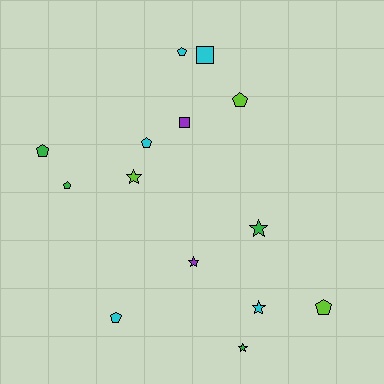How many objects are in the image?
There are 14 objects.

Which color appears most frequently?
Cyan, with 5 objects.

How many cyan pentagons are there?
There are 3 cyan pentagons.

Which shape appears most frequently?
Pentagon, with 7 objects.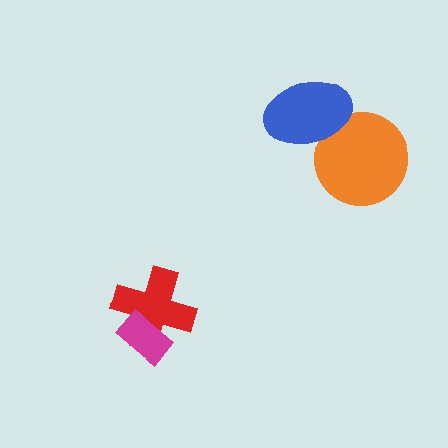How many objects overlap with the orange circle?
1 object overlaps with the orange circle.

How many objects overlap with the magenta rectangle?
1 object overlaps with the magenta rectangle.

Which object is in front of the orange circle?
The blue ellipse is in front of the orange circle.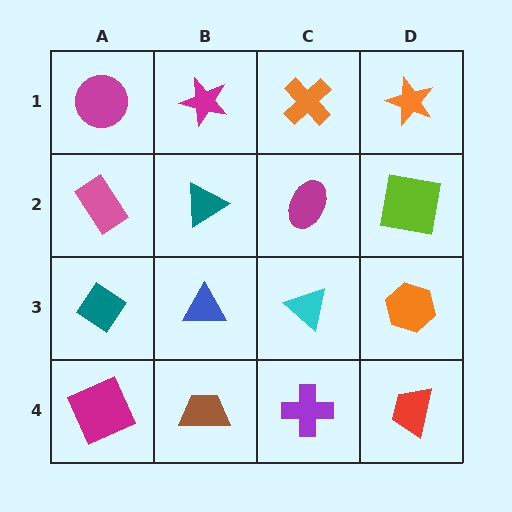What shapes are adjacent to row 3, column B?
A teal triangle (row 2, column B), a brown trapezoid (row 4, column B), a teal diamond (row 3, column A), a cyan triangle (row 3, column C).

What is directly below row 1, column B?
A teal triangle.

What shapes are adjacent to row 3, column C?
A magenta ellipse (row 2, column C), a purple cross (row 4, column C), a blue triangle (row 3, column B), an orange hexagon (row 3, column D).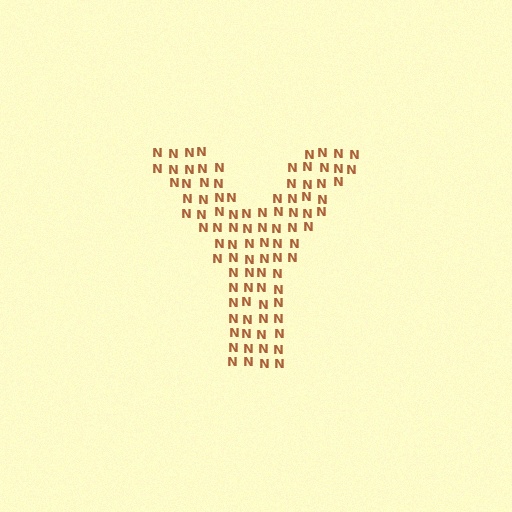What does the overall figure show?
The overall figure shows the letter Y.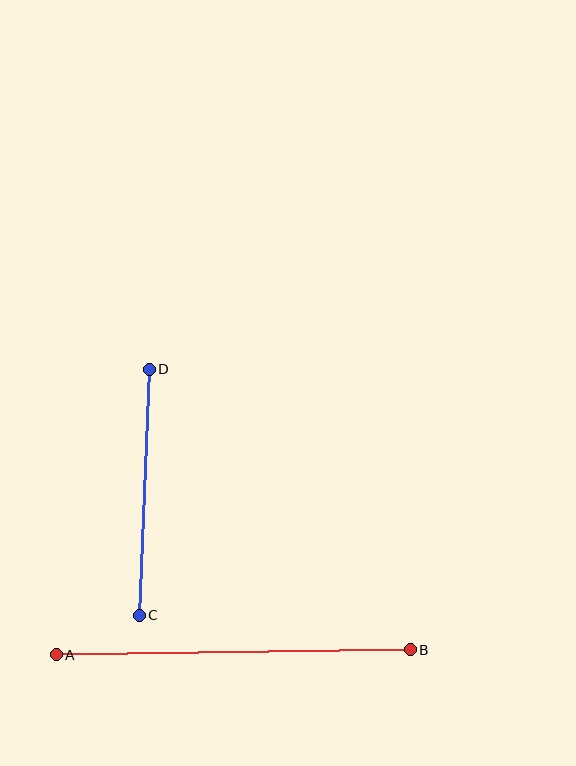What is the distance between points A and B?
The distance is approximately 354 pixels.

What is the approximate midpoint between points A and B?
The midpoint is at approximately (233, 652) pixels.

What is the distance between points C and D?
The distance is approximately 246 pixels.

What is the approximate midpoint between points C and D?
The midpoint is at approximately (144, 492) pixels.